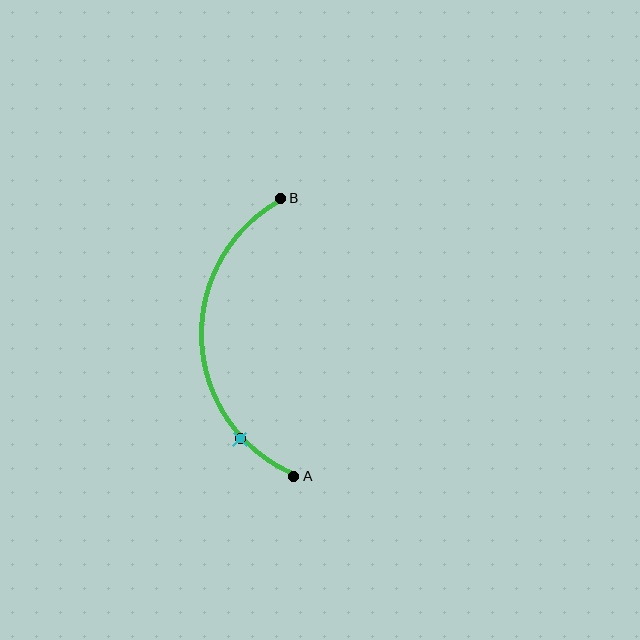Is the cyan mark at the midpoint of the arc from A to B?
No. The cyan mark lies on the arc but is closer to endpoint A. The arc midpoint would be at the point on the curve equidistant along the arc from both A and B.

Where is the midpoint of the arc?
The arc midpoint is the point on the curve farthest from the straight line joining A and B. It sits to the left of that line.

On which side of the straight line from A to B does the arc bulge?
The arc bulges to the left of the straight line connecting A and B.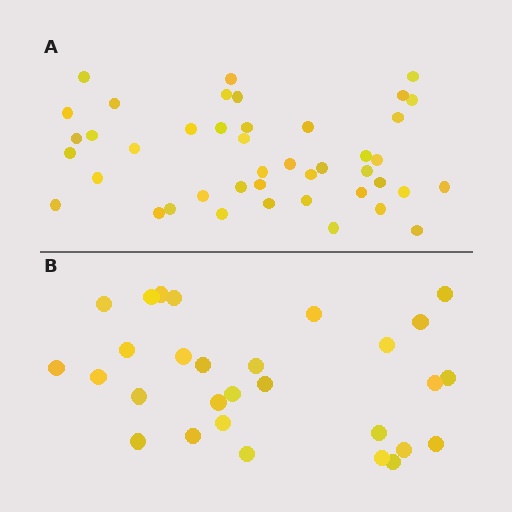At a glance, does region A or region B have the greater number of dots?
Region A (the top region) has more dots.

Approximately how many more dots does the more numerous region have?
Region A has approximately 15 more dots than region B.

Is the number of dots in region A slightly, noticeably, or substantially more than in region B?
Region A has substantially more. The ratio is roughly 1.5 to 1.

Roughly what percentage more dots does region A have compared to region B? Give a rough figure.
About 50% more.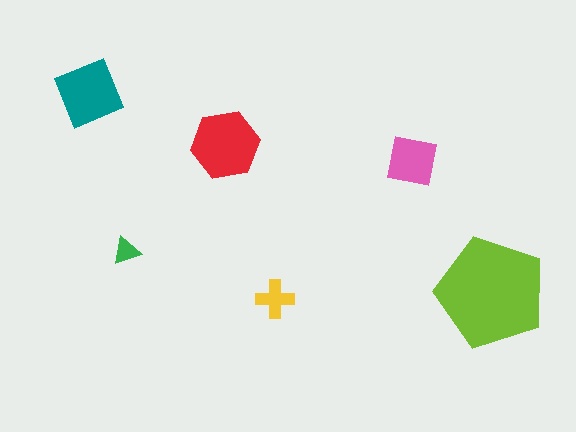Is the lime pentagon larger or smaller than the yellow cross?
Larger.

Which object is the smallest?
The green triangle.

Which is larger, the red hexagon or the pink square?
The red hexagon.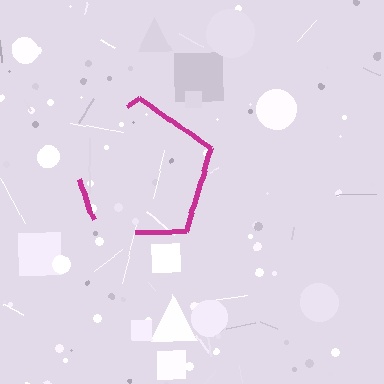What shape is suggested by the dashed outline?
The dashed outline suggests a pentagon.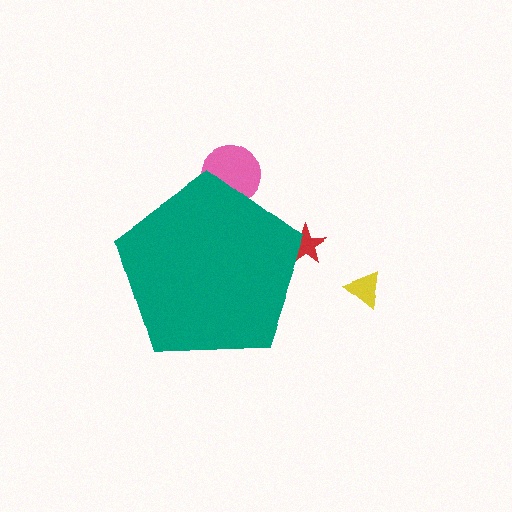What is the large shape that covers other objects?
A teal pentagon.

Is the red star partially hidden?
Yes, the red star is partially hidden behind the teal pentagon.